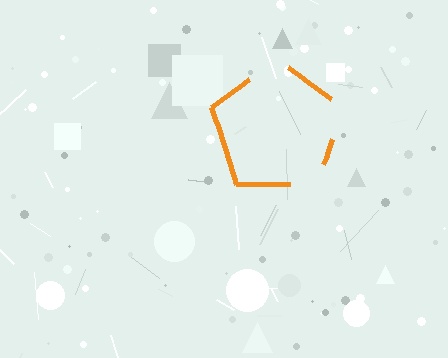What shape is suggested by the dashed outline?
The dashed outline suggests a pentagon.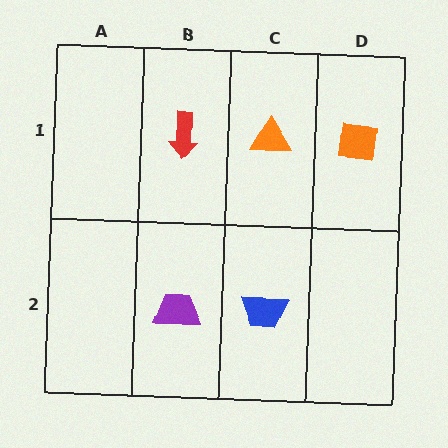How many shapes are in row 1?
3 shapes.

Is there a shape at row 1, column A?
No, that cell is empty.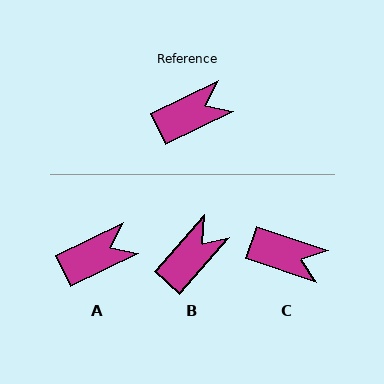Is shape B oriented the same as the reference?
No, it is off by about 22 degrees.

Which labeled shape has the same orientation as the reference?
A.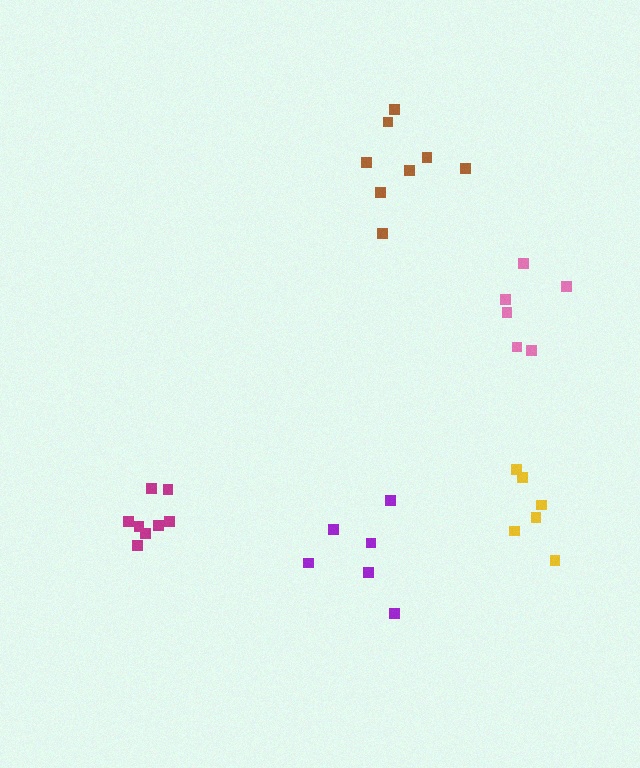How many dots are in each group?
Group 1: 8 dots, Group 2: 6 dots, Group 3: 6 dots, Group 4: 6 dots, Group 5: 8 dots (34 total).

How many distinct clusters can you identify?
There are 5 distinct clusters.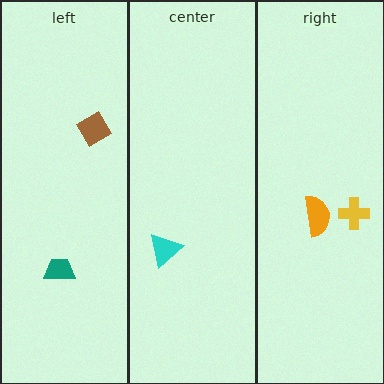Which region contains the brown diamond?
The left region.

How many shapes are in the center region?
1.